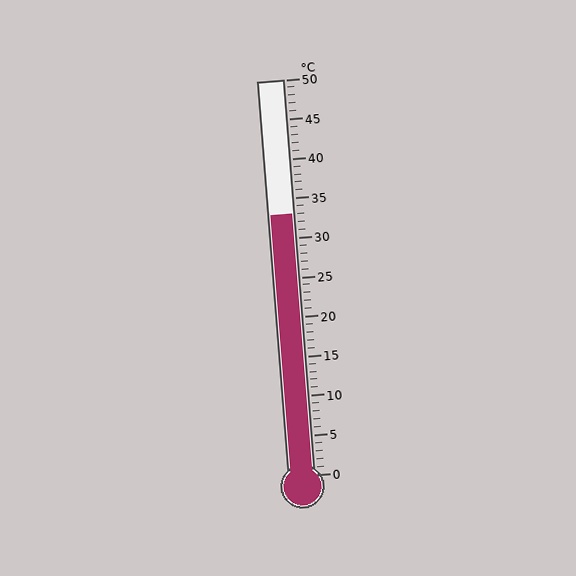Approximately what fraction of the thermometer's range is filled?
The thermometer is filled to approximately 65% of its range.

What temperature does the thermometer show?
The thermometer shows approximately 33°C.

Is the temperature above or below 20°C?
The temperature is above 20°C.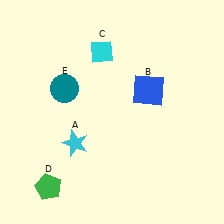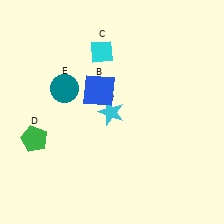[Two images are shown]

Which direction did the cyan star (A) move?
The cyan star (A) moved right.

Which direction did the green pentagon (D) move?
The green pentagon (D) moved up.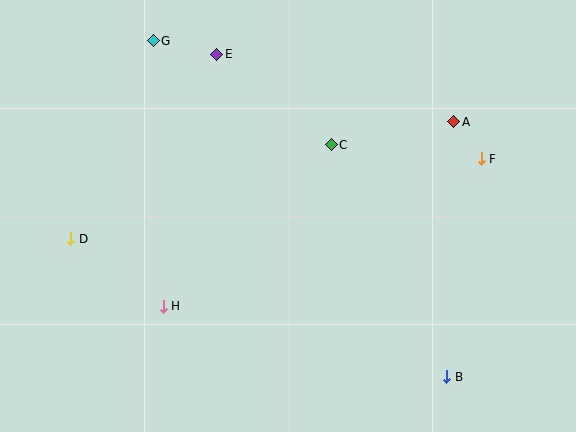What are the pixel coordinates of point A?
Point A is at (454, 122).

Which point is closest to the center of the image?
Point C at (331, 145) is closest to the center.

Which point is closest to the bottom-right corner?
Point B is closest to the bottom-right corner.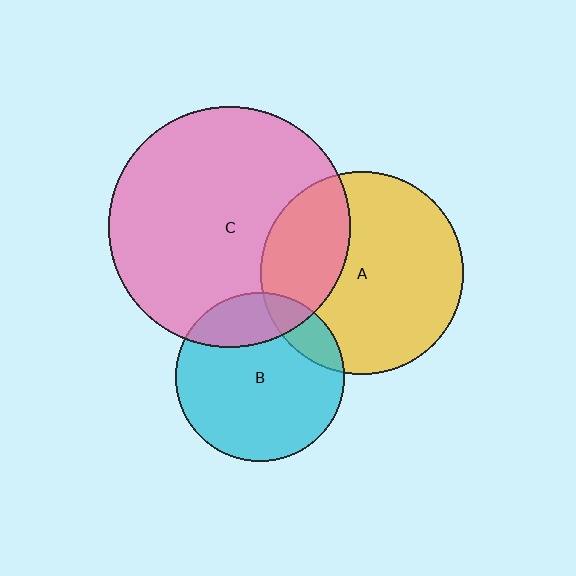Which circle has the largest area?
Circle C (pink).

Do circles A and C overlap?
Yes.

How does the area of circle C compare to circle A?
Approximately 1.4 times.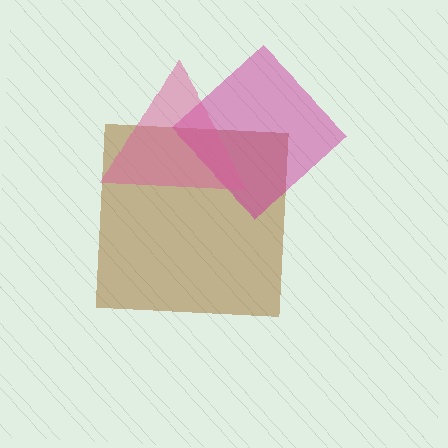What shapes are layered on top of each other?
The layered shapes are: a brown square, a magenta diamond, a pink triangle.